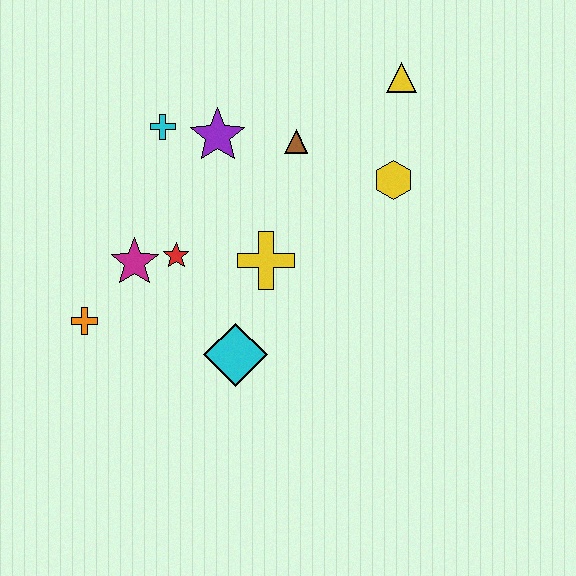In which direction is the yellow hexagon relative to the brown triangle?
The yellow hexagon is to the right of the brown triangle.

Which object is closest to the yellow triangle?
The yellow hexagon is closest to the yellow triangle.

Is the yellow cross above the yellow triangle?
No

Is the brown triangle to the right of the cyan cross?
Yes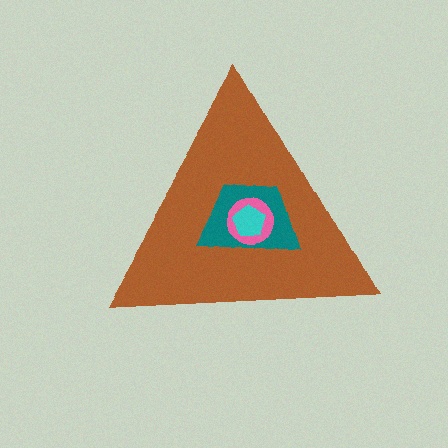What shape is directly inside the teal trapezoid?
The pink circle.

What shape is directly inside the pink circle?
The cyan pentagon.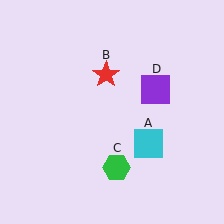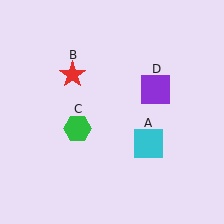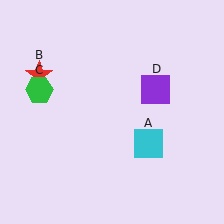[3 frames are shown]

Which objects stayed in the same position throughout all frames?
Cyan square (object A) and purple square (object D) remained stationary.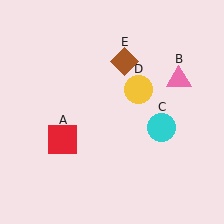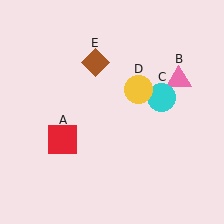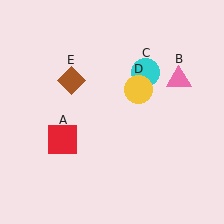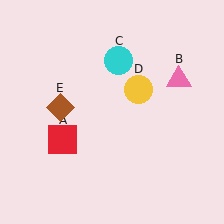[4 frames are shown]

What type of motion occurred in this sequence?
The cyan circle (object C), brown diamond (object E) rotated counterclockwise around the center of the scene.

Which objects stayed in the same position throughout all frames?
Red square (object A) and pink triangle (object B) and yellow circle (object D) remained stationary.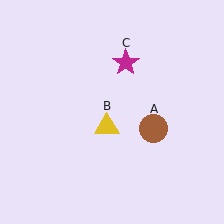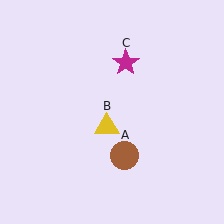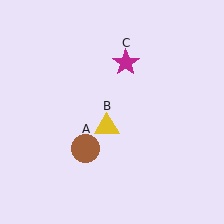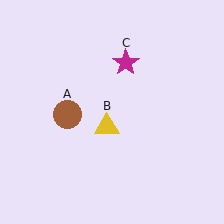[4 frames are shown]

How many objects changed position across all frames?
1 object changed position: brown circle (object A).